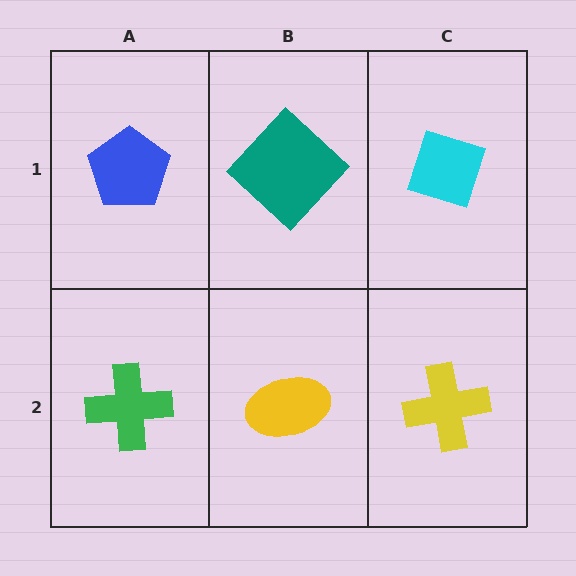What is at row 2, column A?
A green cross.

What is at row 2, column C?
A yellow cross.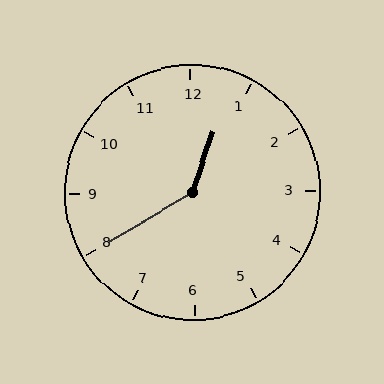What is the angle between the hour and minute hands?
Approximately 140 degrees.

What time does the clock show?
12:40.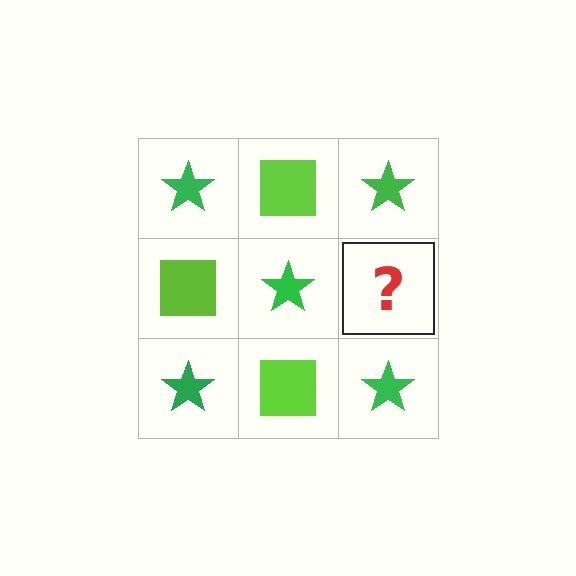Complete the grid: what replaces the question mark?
The question mark should be replaced with a lime square.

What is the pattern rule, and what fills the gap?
The rule is that it alternates green star and lime square in a checkerboard pattern. The gap should be filled with a lime square.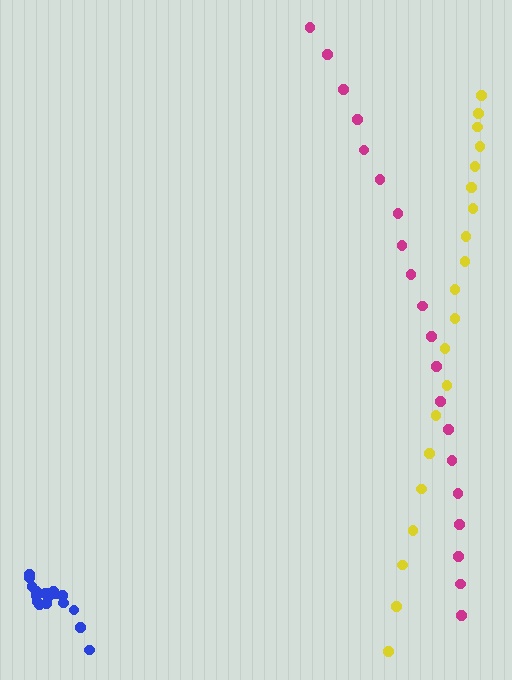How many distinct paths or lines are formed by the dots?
There are 3 distinct paths.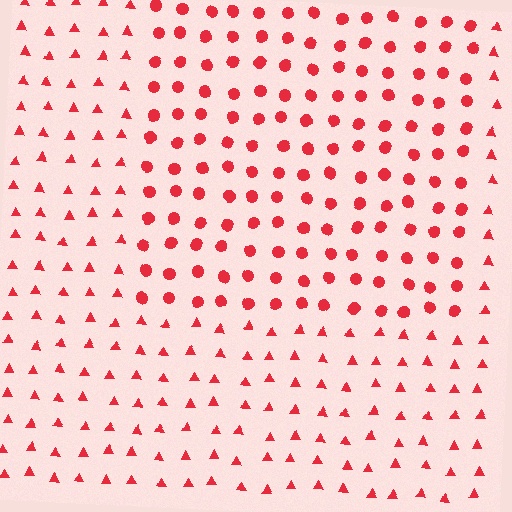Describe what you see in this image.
The image is filled with small red elements arranged in a uniform grid. A rectangle-shaped region contains circles, while the surrounding area contains triangles. The boundary is defined purely by the change in element shape.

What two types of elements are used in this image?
The image uses circles inside the rectangle region and triangles outside it.